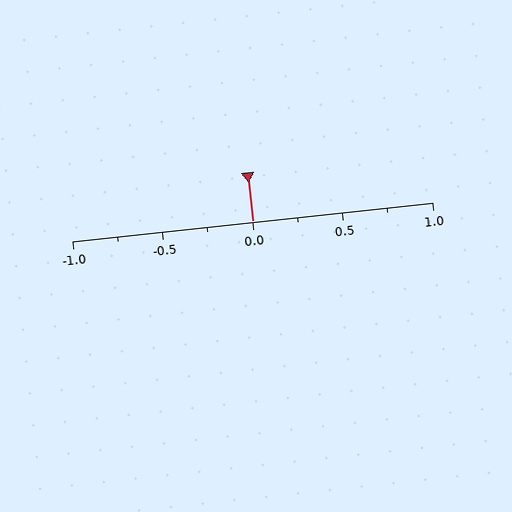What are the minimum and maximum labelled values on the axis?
The axis runs from -1.0 to 1.0.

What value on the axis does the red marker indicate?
The marker indicates approximately 0.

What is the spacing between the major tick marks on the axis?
The major ticks are spaced 0.5 apart.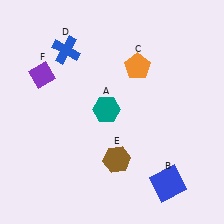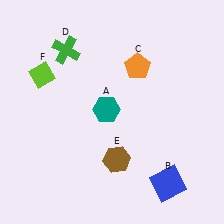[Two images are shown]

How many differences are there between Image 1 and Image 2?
There are 2 differences between the two images.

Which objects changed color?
D changed from blue to green. F changed from purple to lime.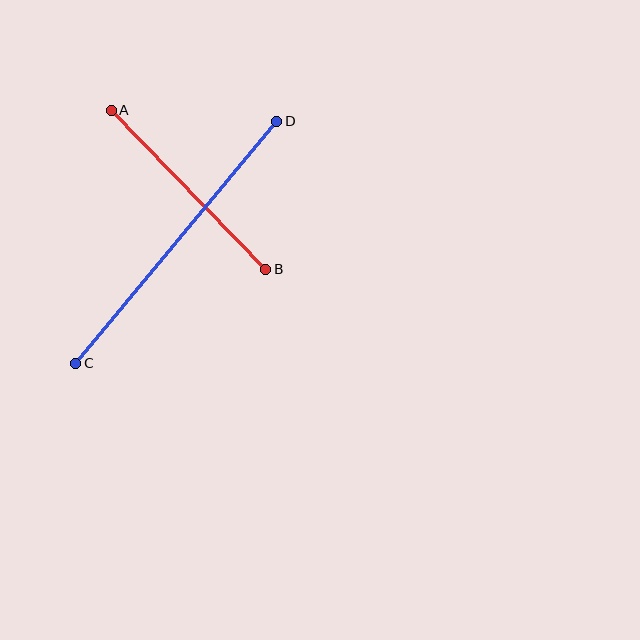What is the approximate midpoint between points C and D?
The midpoint is at approximately (176, 242) pixels.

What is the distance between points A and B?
The distance is approximately 222 pixels.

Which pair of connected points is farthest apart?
Points C and D are farthest apart.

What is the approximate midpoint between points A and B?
The midpoint is at approximately (188, 190) pixels.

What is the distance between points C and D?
The distance is approximately 315 pixels.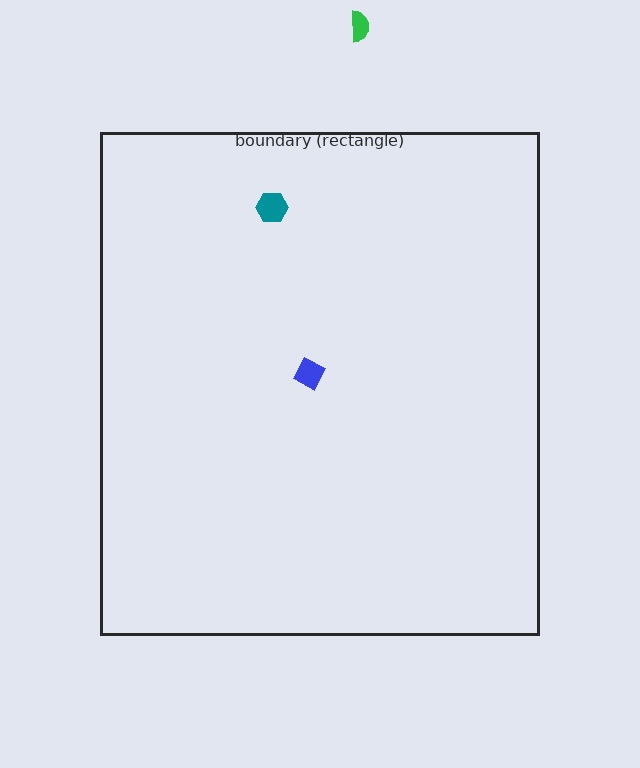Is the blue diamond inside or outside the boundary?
Inside.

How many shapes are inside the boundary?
2 inside, 1 outside.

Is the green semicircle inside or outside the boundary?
Outside.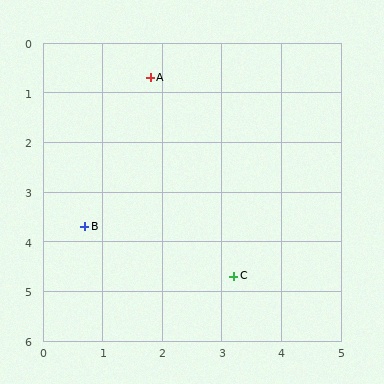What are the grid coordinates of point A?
Point A is at approximately (1.8, 0.7).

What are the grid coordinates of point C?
Point C is at approximately (3.2, 4.7).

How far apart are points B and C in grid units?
Points B and C are about 2.7 grid units apart.